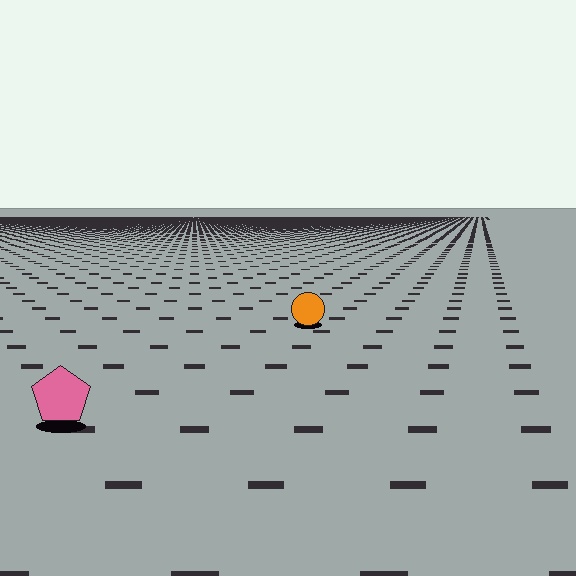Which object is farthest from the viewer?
The orange circle is farthest from the viewer. It appears smaller and the ground texture around it is denser.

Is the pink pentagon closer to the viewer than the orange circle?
Yes. The pink pentagon is closer — you can tell from the texture gradient: the ground texture is coarser near it.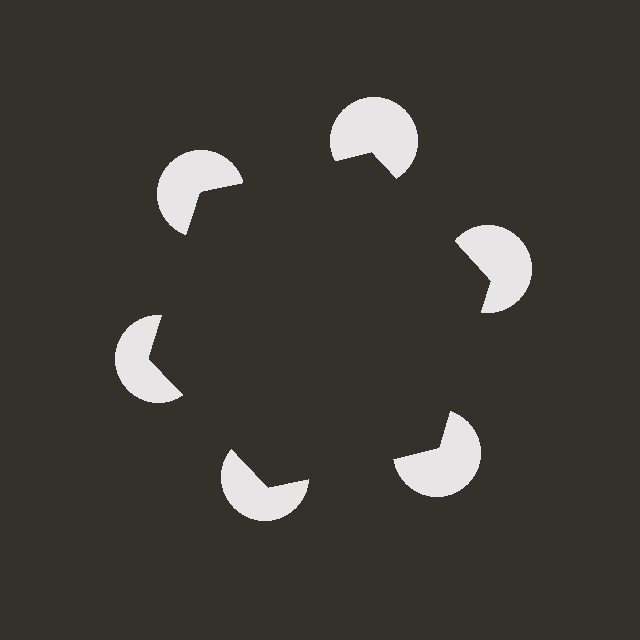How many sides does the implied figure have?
6 sides.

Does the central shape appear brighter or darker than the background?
It typically appears slightly darker than the background, even though no actual brightness change is drawn.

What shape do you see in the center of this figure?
An illusory hexagon — its edges are inferred from the aligned wedge cuts in the pac-man discs, not physically drawn.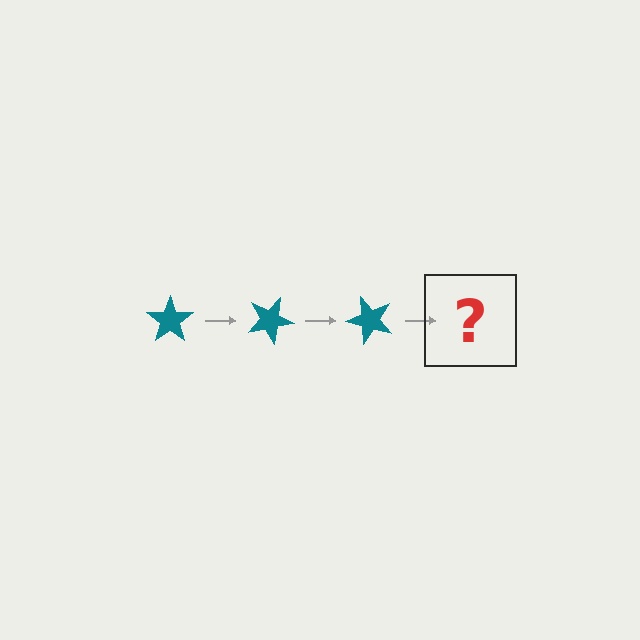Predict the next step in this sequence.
The next step is a teal star rotated 75 degrees.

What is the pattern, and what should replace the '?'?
The pattern is that the star rotates 25 degrees each step. The '?' should be a teal star rotated 75 degrees.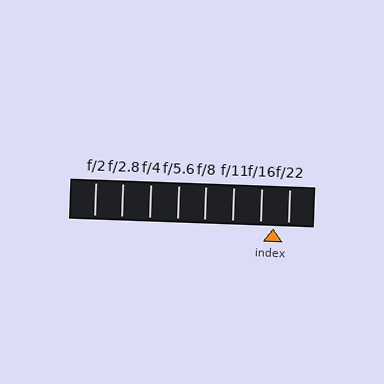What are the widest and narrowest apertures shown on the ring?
The widest aperture shown is f/2 and the narrowest is f/22.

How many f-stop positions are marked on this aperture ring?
There are 8 f-stop positions marked.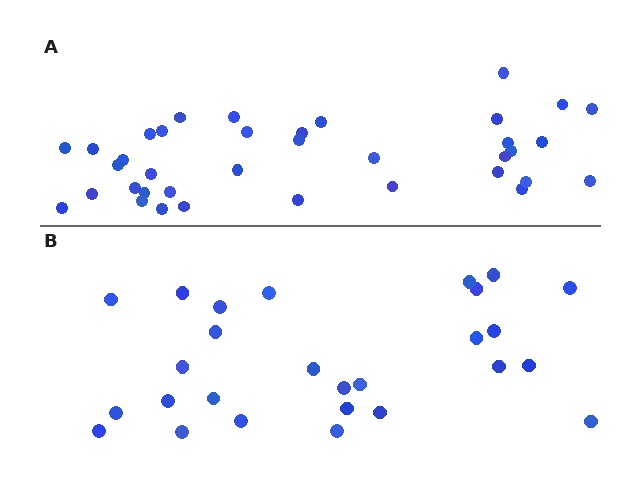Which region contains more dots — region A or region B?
Region A (the top region) has more dots.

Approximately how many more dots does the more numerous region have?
Region A has roughly 10 or so more dots than region B.